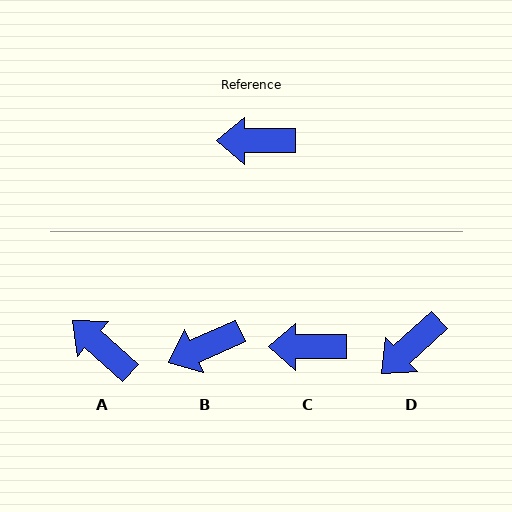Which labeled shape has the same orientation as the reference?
C.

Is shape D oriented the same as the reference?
No, it is off by about 43 degrees.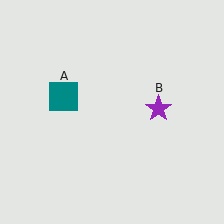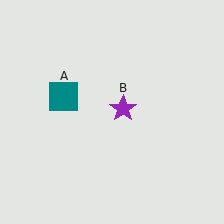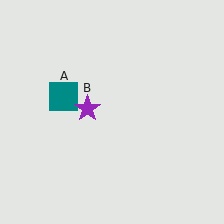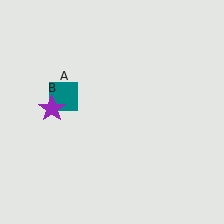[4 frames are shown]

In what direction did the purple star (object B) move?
The purple star (object B) moved left.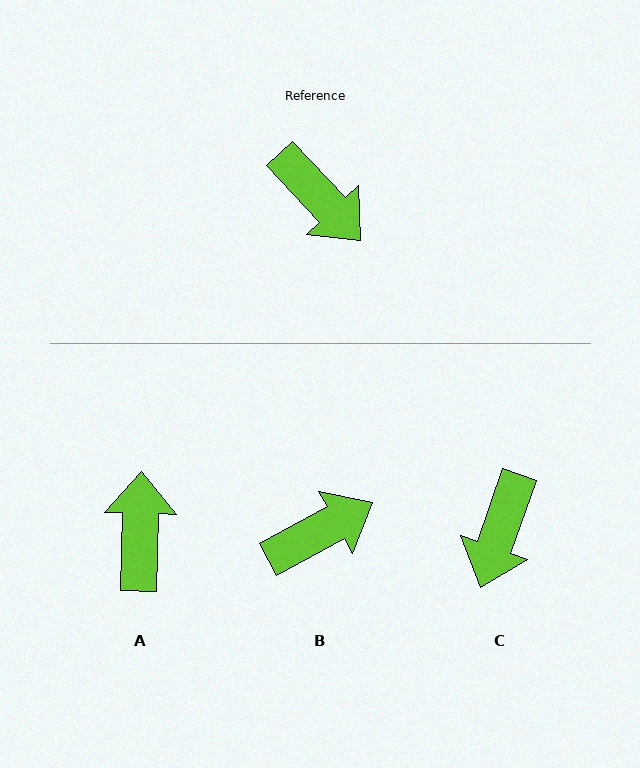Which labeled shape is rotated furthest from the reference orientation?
A, about 135 degrees away.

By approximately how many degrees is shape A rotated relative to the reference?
Approximately 135 degrees counter-clockwise.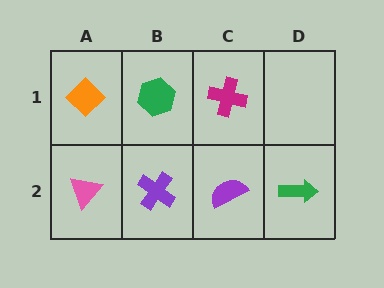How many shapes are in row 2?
4 shapes.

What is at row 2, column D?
A green arrow.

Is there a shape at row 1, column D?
No, that cell is empty.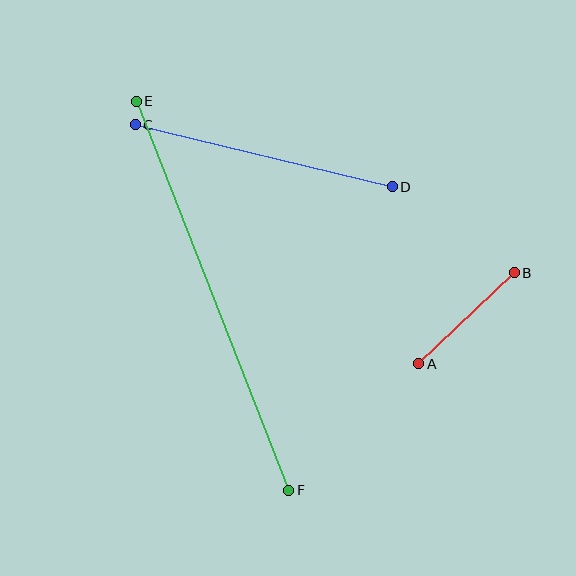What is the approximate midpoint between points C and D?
The midpoint is at approximately (264, 156) pixels.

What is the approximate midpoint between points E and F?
The midpoint is at approximately (212, 296) pixels.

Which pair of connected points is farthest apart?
Points E and F are farthest apart.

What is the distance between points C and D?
The distance is approximately 264 pixels.